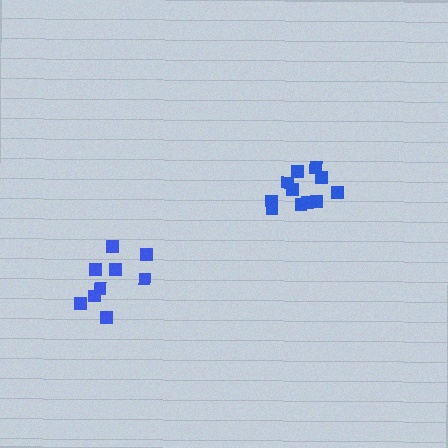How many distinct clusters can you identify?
There are 2 distinct clusters.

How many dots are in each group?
Group 1: 11 dots, Group 2: 9 dots (20 total).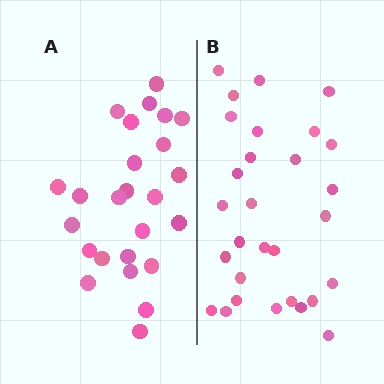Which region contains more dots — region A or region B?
Region B (the right region) has more dots.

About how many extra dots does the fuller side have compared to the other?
Region B has about 4 more dots than region A.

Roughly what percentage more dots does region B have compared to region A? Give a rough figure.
About 15% more.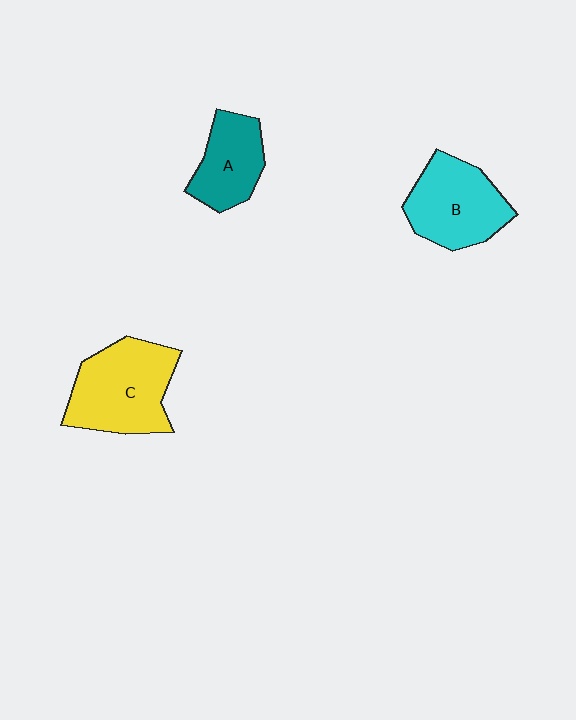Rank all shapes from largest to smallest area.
From largest to smallest: C (yellow), B (cyan), A (teal).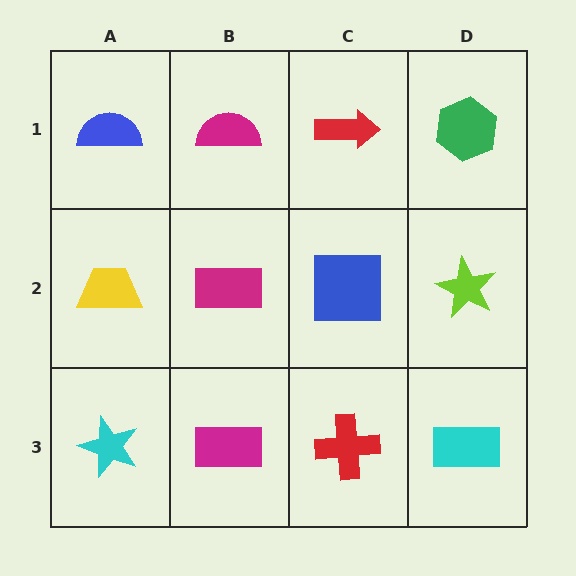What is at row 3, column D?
A cyan rectangle.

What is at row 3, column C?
A red cross.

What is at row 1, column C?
A red arrow.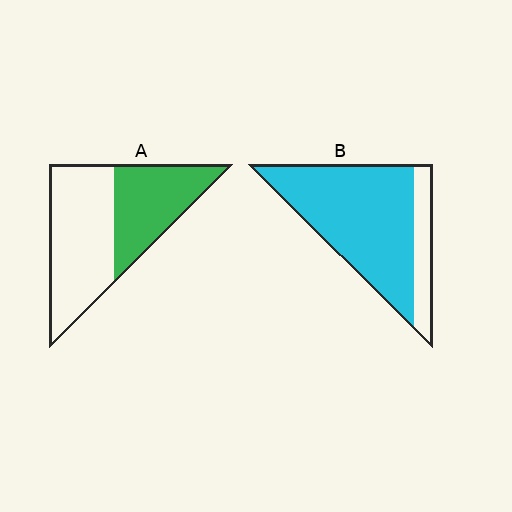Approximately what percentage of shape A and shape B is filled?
A is approximately 40% and B is approximately 80%.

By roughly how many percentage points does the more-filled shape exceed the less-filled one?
By roughly 40 percentage points (B over A).